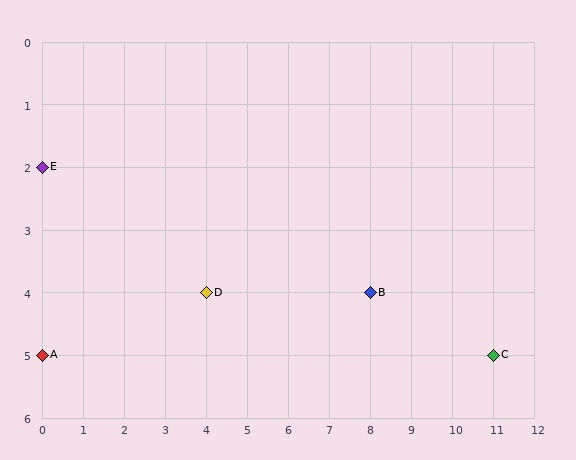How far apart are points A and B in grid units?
Points A and B are 8 columns and 1 row apart (about 8.1 grid units diagonally).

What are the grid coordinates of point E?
Point E is at grid coordinates (0, 2).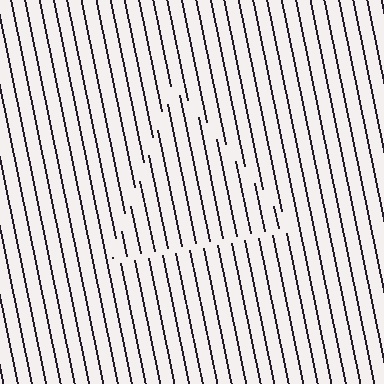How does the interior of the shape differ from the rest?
The interior of the shape contains the same grating, shifted by half a period — the contour is defined by the phase discontinuity where line-ends from the inner and outer gratings abut.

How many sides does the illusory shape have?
3 sides — the line-ends trace a triangle.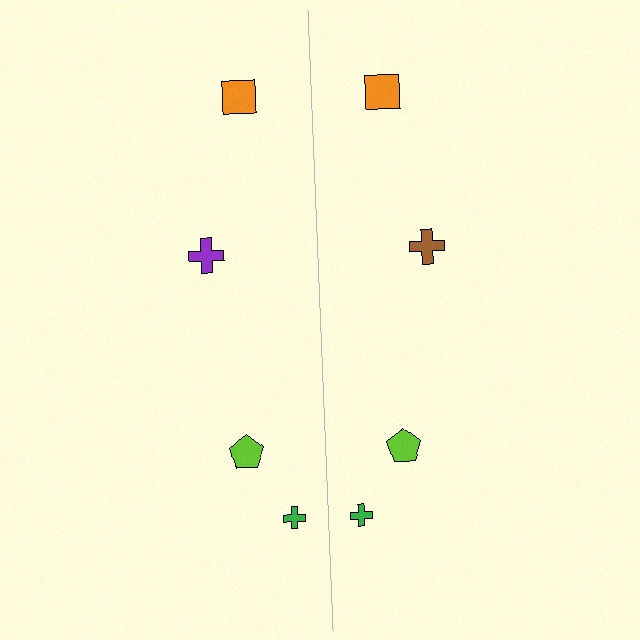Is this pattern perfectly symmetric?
No, the pattern is not perfectly symmetric. The brown cross on the right side breaks the symmetry — its mirror counterpart is purple.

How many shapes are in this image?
There are 8 shapes in this image.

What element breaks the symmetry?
The brown cross on the right side breaks the symmetry — its mirror counterpart is purple.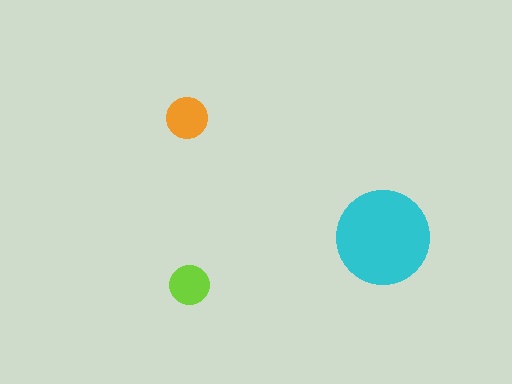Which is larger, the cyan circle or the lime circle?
The cyan one.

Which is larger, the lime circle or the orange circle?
The orange one.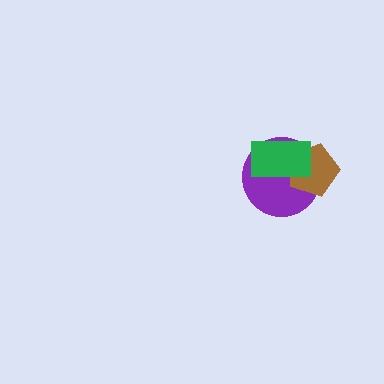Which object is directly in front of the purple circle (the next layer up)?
The brown pentagon is directly in front of the purple circle.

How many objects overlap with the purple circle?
2 objects overlap with the purple circle.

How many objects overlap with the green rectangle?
2 objects overlap with the green rectangle.